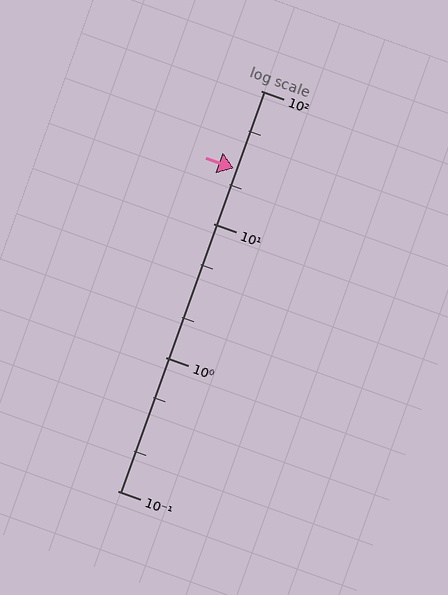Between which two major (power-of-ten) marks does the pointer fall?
The pointer is between 10 and 100.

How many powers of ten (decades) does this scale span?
The scale spans 3 decades, from 0.1 to 100.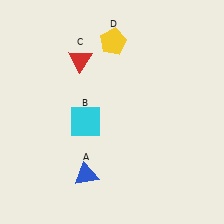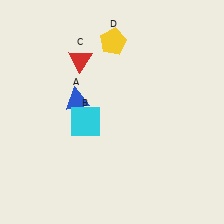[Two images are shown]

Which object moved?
The blue triangle (A) moved up.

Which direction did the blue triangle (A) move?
The blue triangle (A) moved up.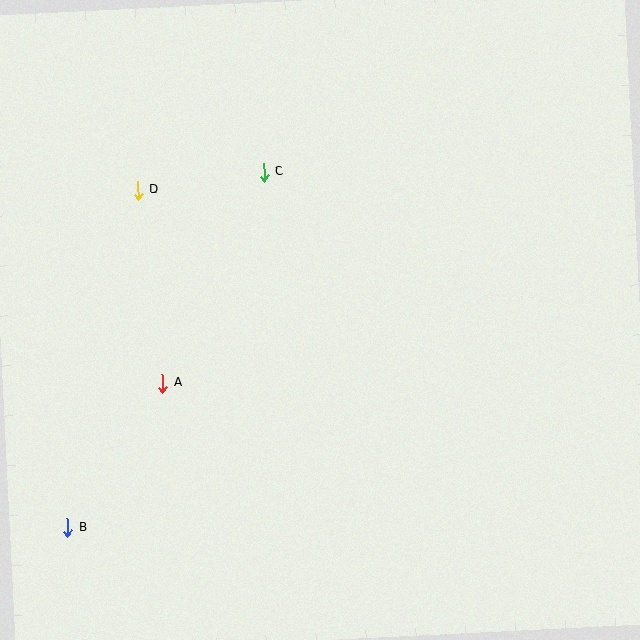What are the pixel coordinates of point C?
Point C is at (264, 172).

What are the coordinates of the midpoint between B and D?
The midpoint between B and D is at (103, 359).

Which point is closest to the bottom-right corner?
Point A is closest to the bottom-right corner.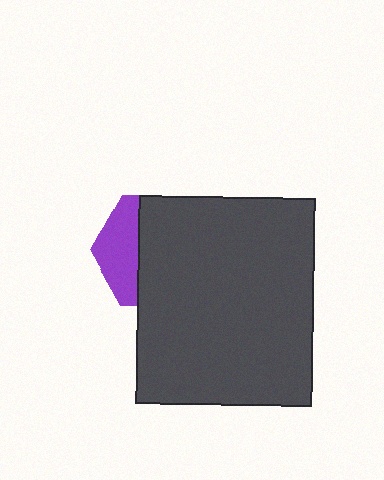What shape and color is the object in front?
The object in front is a dark gray rectangle.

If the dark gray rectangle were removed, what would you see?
You would see the complete purple hexagon.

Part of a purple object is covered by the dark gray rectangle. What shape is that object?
It is a hexagon.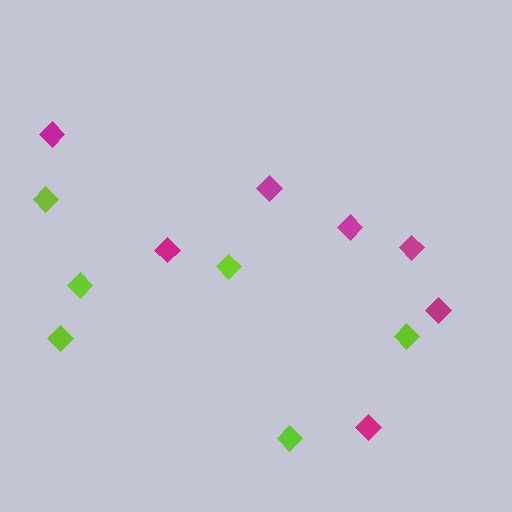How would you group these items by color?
There are 2 groups: one group of magenta diamonds (7) and one group of lime diamonds (6).